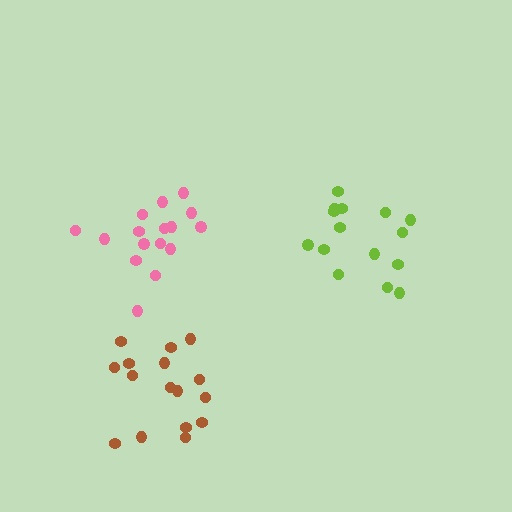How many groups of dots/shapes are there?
There are 3 groups.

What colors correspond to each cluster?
The clusters are colored: brown, pink, lime.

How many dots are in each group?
Group 1: 16 dots, Group 2: 16 dots, Group 3: 15 dots (47 total).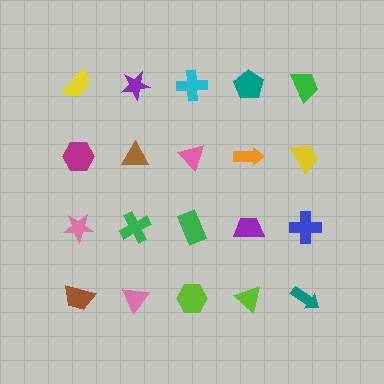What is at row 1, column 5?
A green trapezoid.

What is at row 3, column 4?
A purple trapezoid.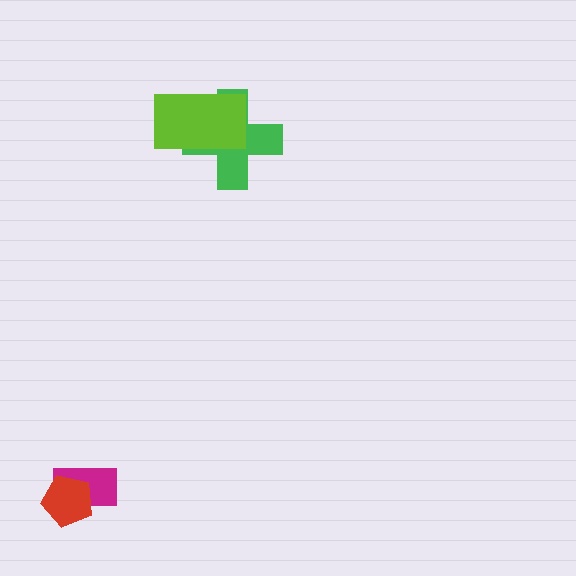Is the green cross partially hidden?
Yes, it is partially covered by another shape.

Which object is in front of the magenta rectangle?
The red pentagon is in front of the magenta rectangle.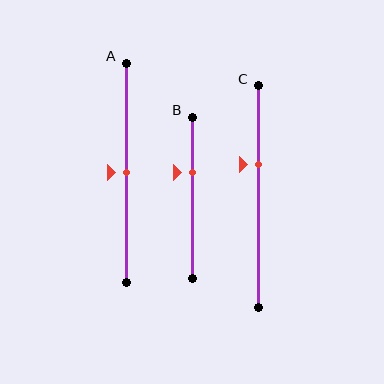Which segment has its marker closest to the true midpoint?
Segment A has its marker closest to the true midpoint.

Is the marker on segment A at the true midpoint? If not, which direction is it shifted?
Yes, the marker on segment A is at the true midpoint.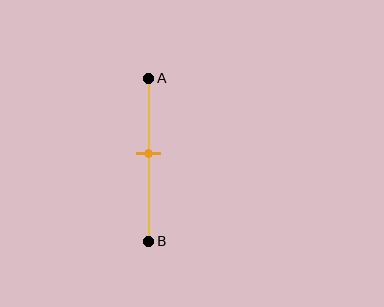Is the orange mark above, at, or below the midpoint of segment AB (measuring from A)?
The orange mark is above the midpoint of segment AB.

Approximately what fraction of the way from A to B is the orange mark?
The orange mark is approximately 45% of the way from A to B.